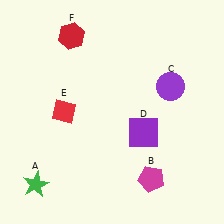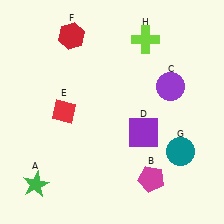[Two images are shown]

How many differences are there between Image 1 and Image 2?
There are 2 differences between the two images.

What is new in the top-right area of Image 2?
A lime cross (H) was added in the top-right area of Image 2.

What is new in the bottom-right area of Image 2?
A teal circle (G) was added in the bottom-right area of Image 2.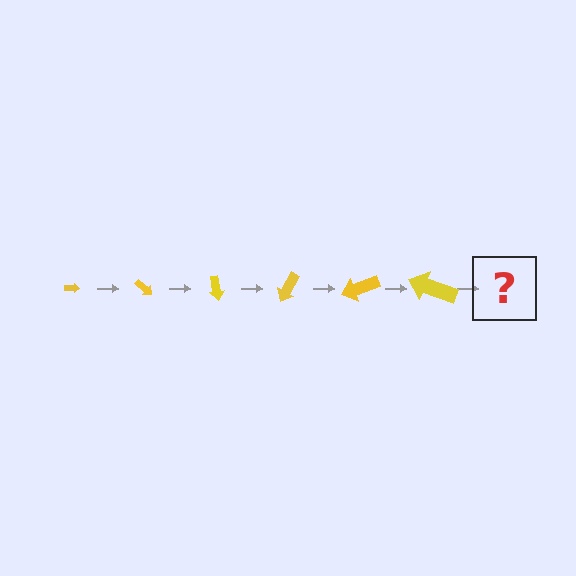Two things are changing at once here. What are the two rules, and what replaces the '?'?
The two rules are that the arrow grows larger each step and it rotates 40 degrees each step. The '?' should be an arrow, larger than the previous one and rotated 240 degrees from the start.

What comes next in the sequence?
The next element should be an arrow, larger than the previous one and rotated 240 degrees from the start.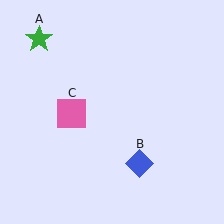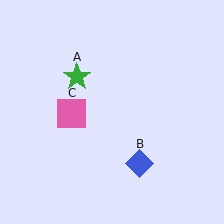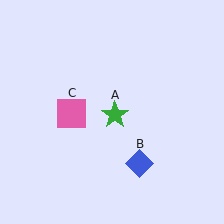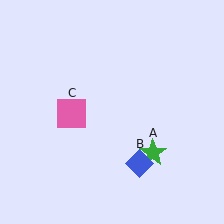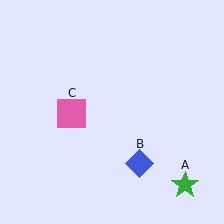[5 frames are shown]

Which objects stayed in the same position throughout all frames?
Blue diamond (object B) and pink square (object C) remained stationary.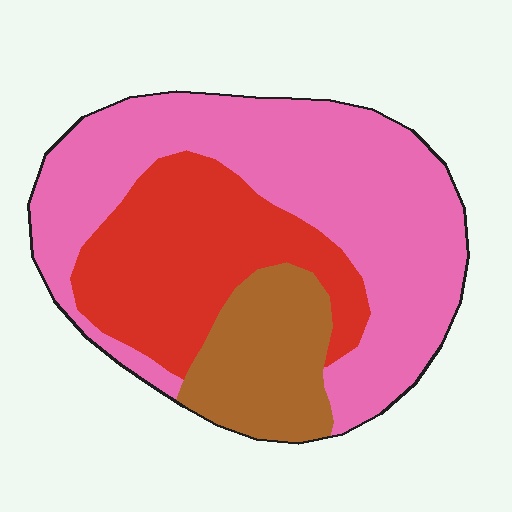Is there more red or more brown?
Red.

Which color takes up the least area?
Brown, at roughly 15%.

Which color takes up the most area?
Pink, at roughly 55%.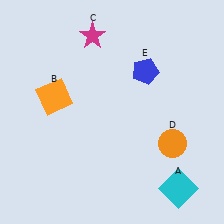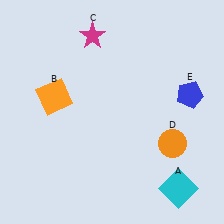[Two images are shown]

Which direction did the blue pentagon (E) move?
The blue pentagon (E) moved right.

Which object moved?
The blue pentagon (E) moved right.